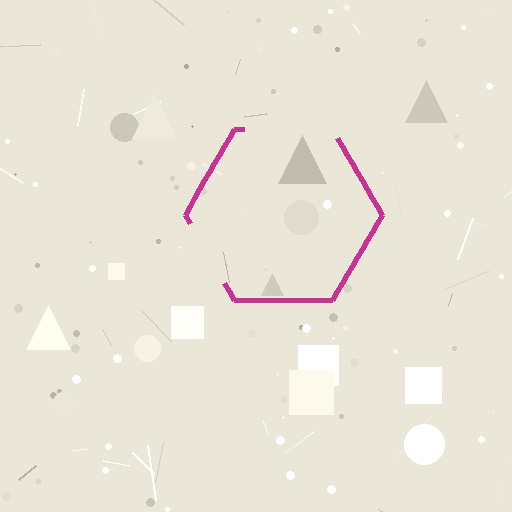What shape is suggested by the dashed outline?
The dashed outline suggests a hexagon.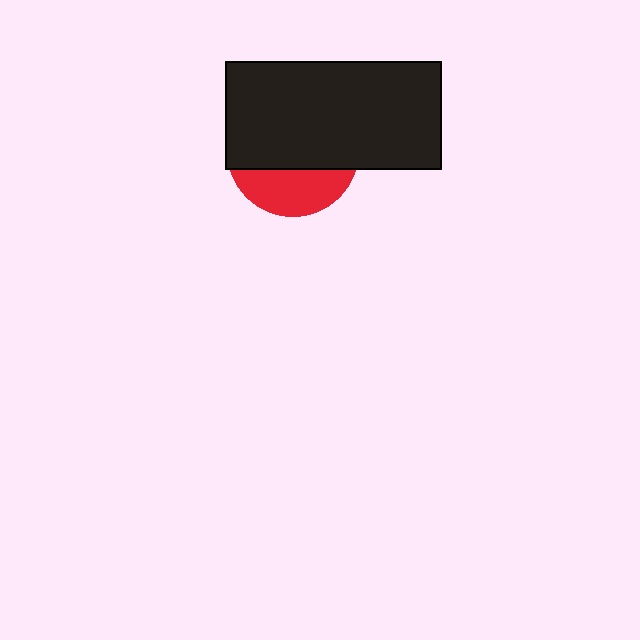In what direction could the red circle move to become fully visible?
The red circle could move down. That would shift it out from behind the black rectangle entirely.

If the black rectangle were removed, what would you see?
You would see the complete red circle.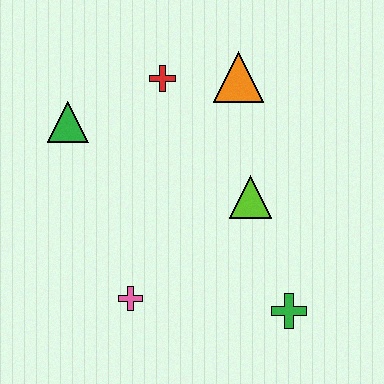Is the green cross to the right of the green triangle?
Yes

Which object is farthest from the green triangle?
The green cross is farthest from the green triangle.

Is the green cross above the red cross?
No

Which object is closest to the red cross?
The orange triangle is closest to the red cross.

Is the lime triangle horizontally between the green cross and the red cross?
Yes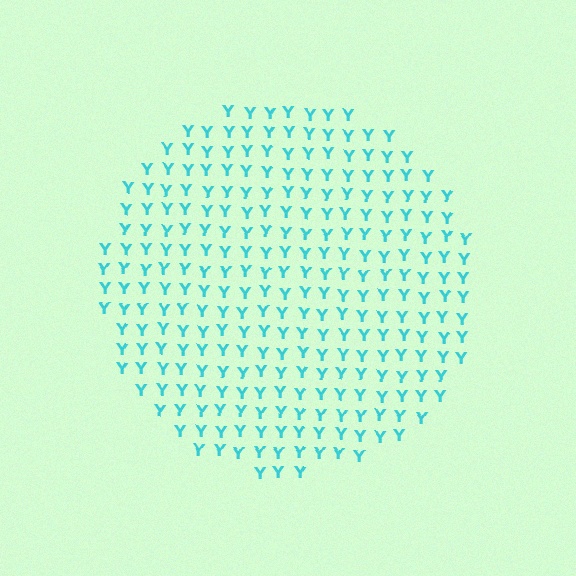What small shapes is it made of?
It is made of small letter Y's.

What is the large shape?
The large shape is a circle.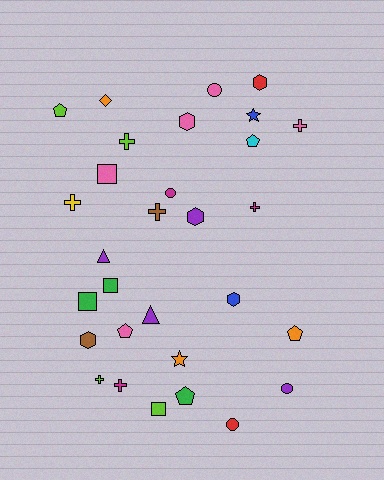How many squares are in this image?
There are 4 squares.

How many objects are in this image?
There are 30 objects.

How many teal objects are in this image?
There are no teal objects.